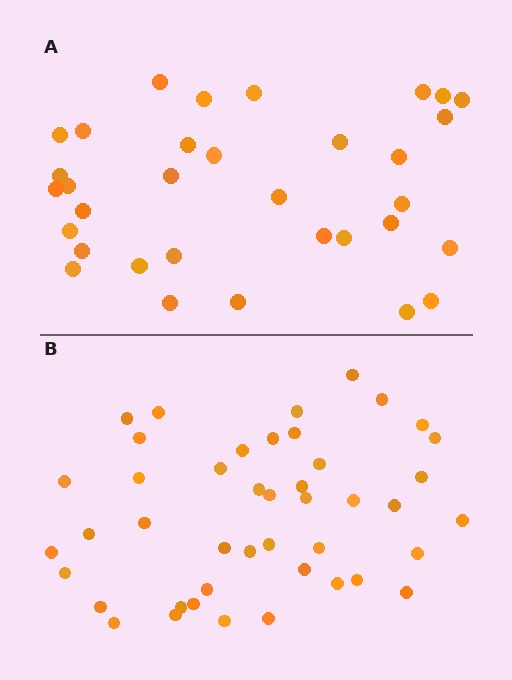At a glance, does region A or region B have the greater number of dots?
Region B (the bottom region) has more dots.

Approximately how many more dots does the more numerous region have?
Region B has roughly 12 or so more dots than region A.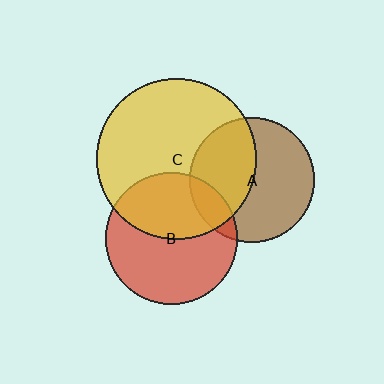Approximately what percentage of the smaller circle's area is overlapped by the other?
Approximately 40%.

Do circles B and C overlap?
Yes.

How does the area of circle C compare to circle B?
Approximately 1.5 times.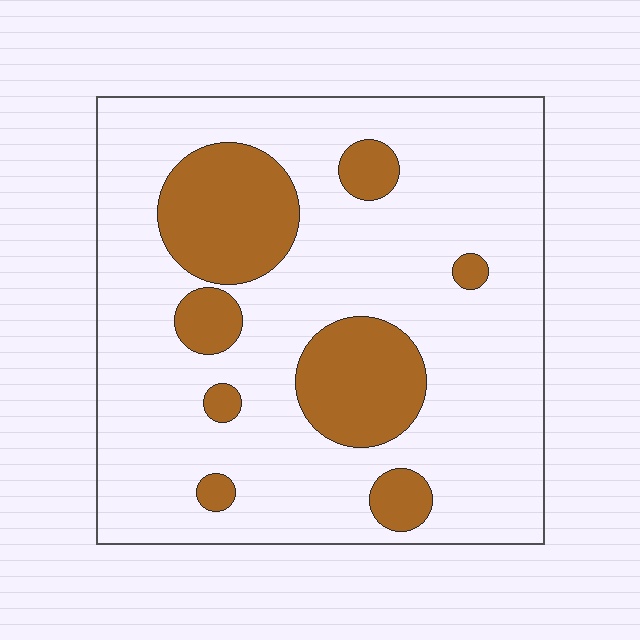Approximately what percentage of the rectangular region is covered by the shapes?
Approximately 20%.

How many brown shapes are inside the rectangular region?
8.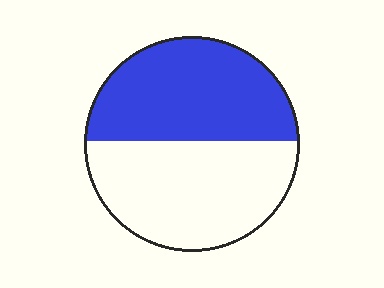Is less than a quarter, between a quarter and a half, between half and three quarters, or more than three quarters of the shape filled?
Between a quarter and a half.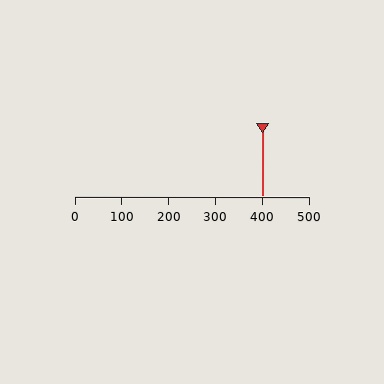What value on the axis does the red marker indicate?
The marker indicates approximately 400.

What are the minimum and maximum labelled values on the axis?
The axis runs from 0 to 500.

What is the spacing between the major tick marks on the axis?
The major ticks are spaced 100 apart.